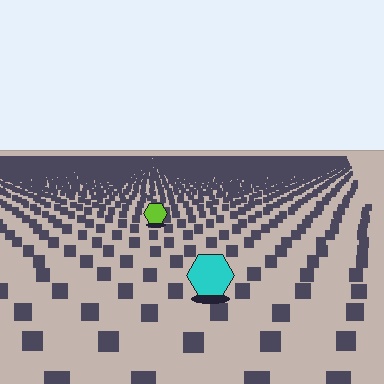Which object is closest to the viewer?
The cyan hexagon is closest. The texture marks near it are larger and more spread out.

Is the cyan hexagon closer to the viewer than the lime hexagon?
Yes. The cyan hexagon is closer — you can tell from the texture gradient: the ground texture is coarser near it.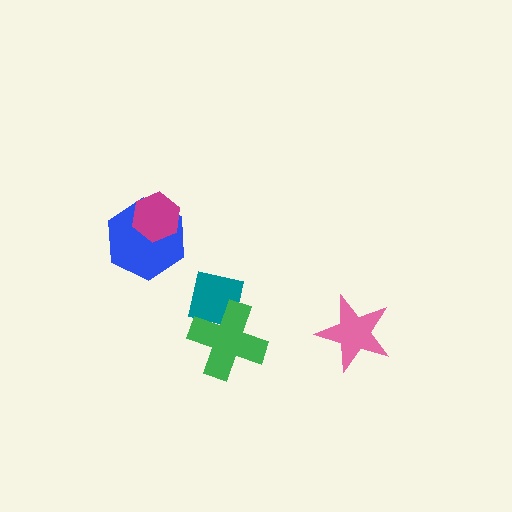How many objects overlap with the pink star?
0 objects overlap with the pink star.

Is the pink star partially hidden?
No, no other shape covers it.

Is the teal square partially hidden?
Yes, it is partially covered by another shape.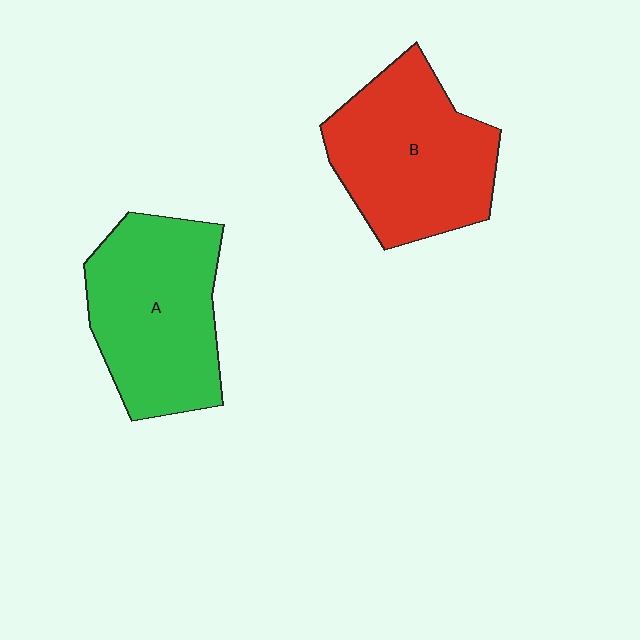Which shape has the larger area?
Shape A (green).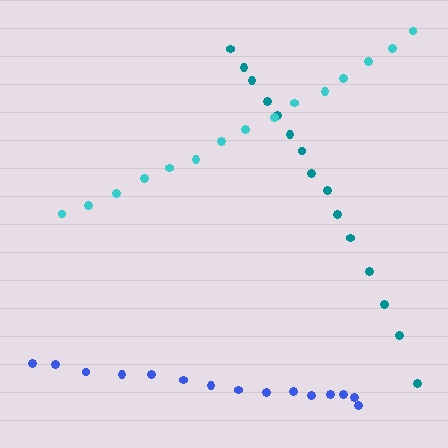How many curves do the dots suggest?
There are 3 distinct paths.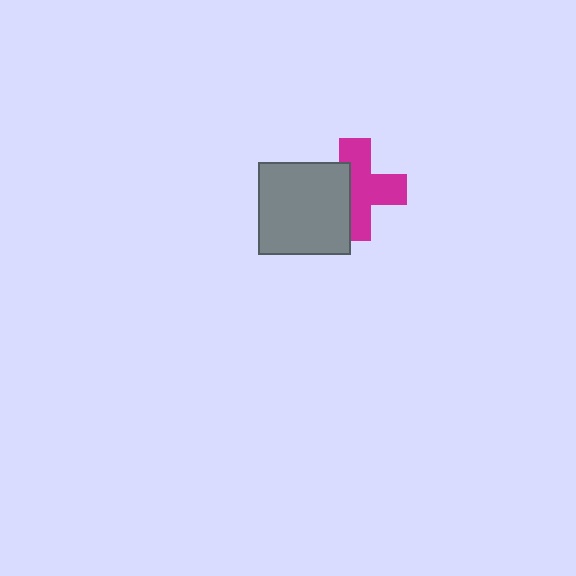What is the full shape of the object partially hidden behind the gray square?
The partially hidden object is a magenta cross.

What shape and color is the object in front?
The object in front is a gray square.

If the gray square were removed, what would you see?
You would see the complete magenta cross.